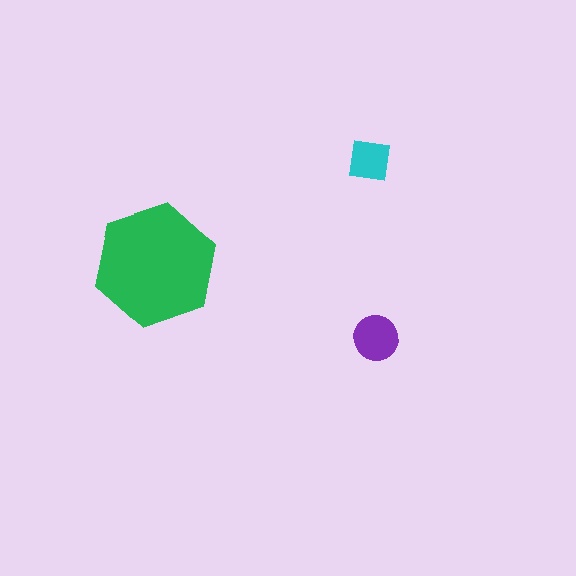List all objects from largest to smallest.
The green hexagon, the purple circle, the cyan square.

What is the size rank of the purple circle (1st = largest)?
2nd.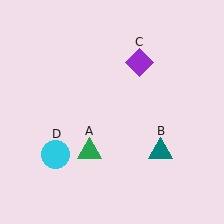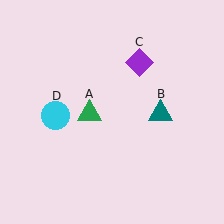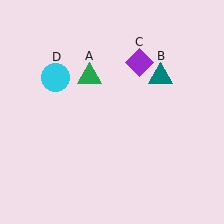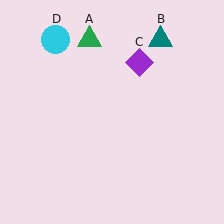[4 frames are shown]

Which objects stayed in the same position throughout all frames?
Purple diamond (object C) remained stationary.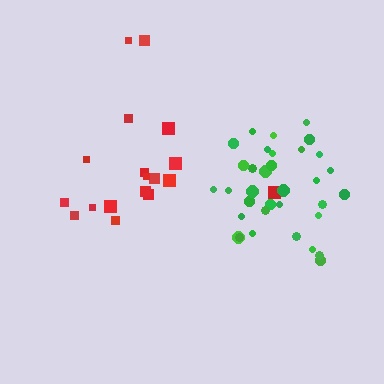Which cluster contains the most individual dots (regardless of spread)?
Green (34).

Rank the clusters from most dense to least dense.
green, red.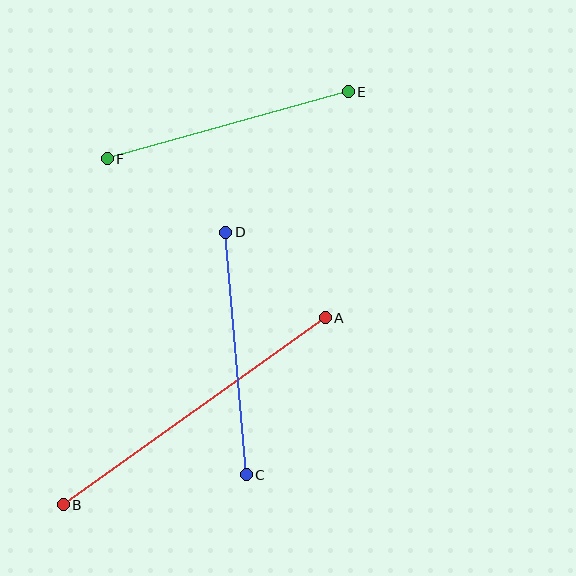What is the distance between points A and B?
The distance is approximately 322 pixels.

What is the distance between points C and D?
The distance is approximately 243 pixels.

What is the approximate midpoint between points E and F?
The midpoint is at approximately (228, 125) pixels.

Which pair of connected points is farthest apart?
Points A and B are farthest apart.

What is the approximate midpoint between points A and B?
The midpoint is at approximately (194, 411) pixels.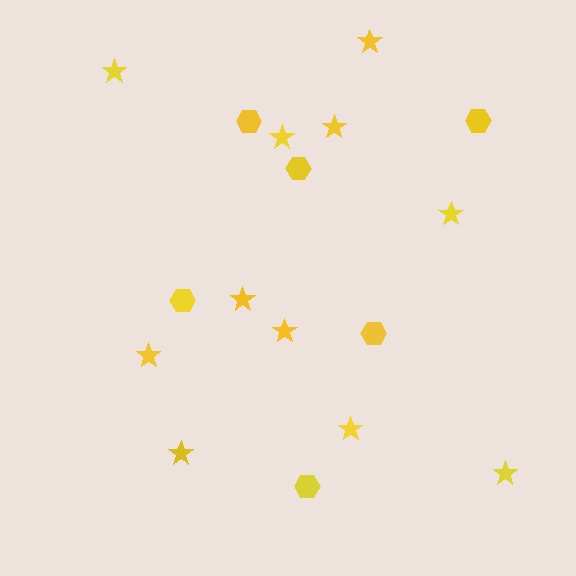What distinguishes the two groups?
There are 2 groups: one group of stars (11) and one group of hexagons (6).